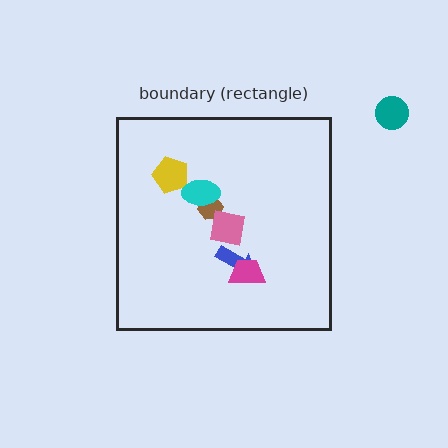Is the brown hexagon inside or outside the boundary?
Inside.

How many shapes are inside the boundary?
6 inside, 1 outside.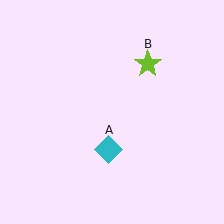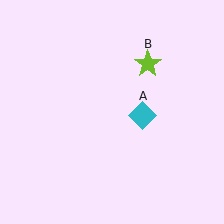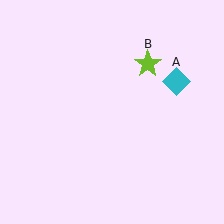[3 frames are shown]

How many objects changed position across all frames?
1 object changed position: cyan diamond (object A).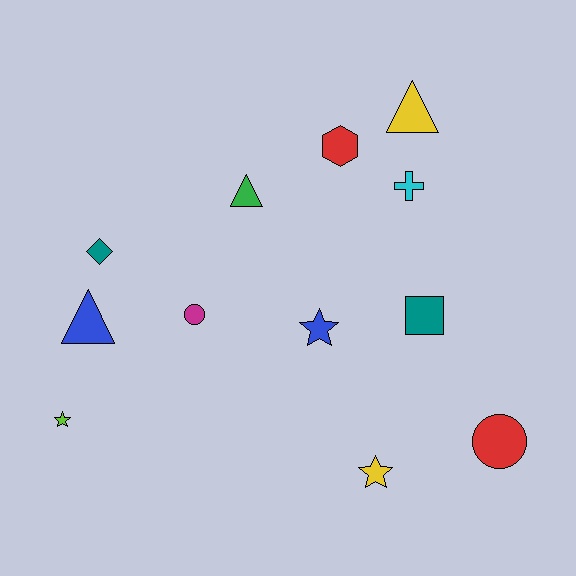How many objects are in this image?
There are 12 objects.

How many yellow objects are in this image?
There are 2 yellow objects.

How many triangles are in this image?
There are 3 triangles.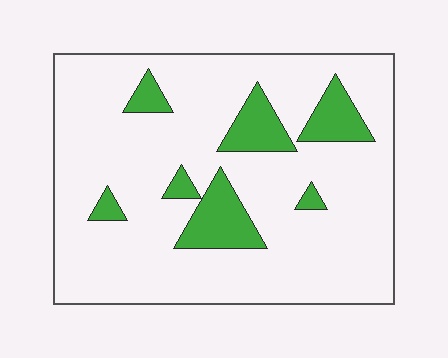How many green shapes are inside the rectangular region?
7.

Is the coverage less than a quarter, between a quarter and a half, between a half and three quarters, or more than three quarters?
Less than a quarter.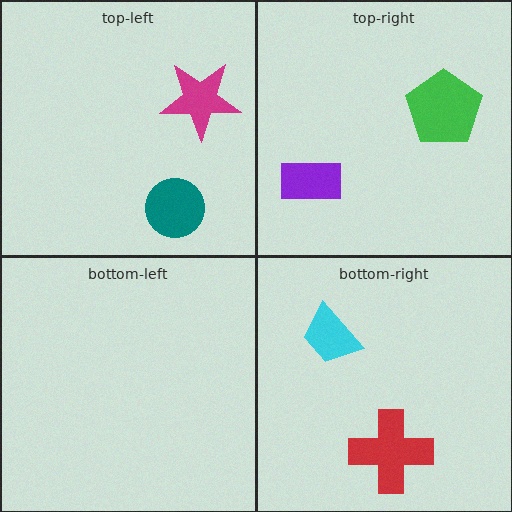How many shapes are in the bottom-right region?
2.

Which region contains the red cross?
The bottom-right region.